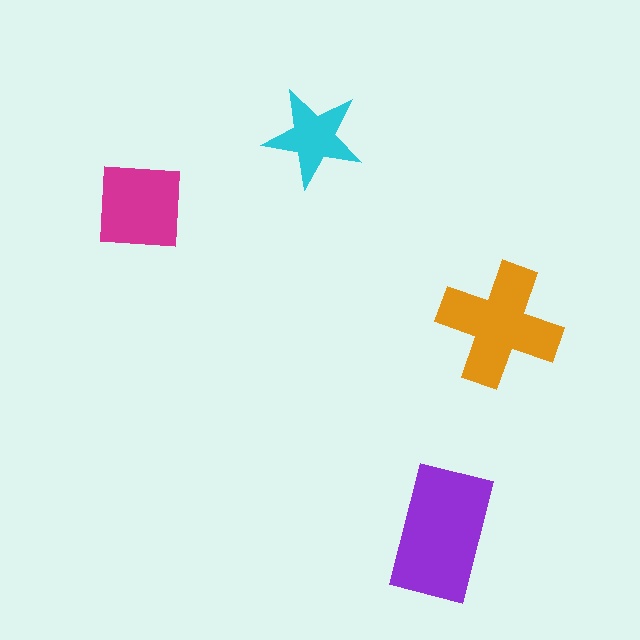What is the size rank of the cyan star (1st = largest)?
4th.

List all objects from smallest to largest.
The cyan star, the magenta square, the orange cross, the purple rectangle.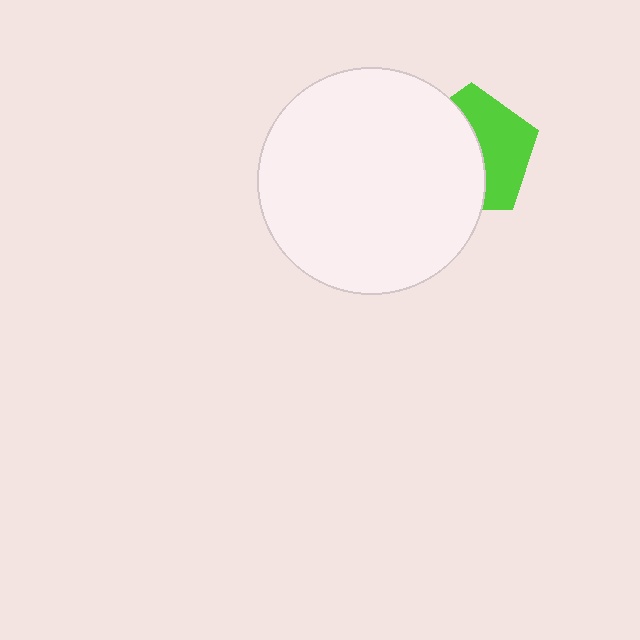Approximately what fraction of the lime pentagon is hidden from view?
Roughly 54% of the lime pentagon is hidden behind the white circle.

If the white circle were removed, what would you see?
You would see the complete lime pentagon.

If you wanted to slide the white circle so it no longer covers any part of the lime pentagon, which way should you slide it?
Slide it left — that is the most direct way to separate the two shapes.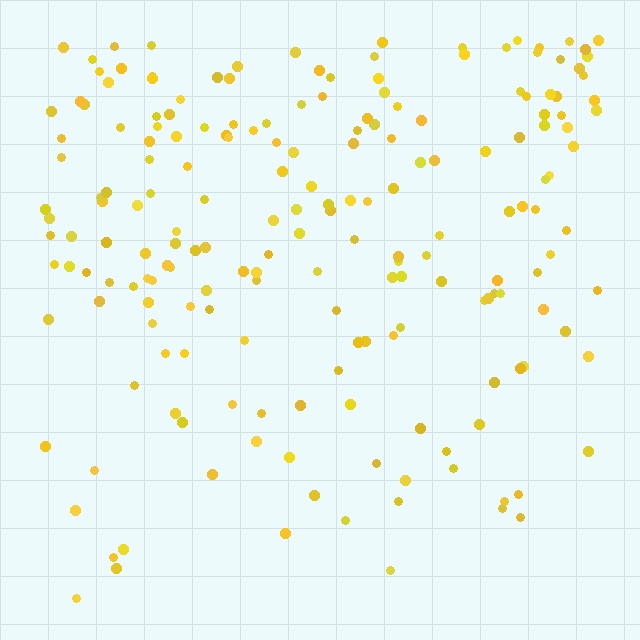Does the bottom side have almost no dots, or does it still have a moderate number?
Still a moderate number, just noticeably fewer than the top.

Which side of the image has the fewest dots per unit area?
The bottom.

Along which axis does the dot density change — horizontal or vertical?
Vertical.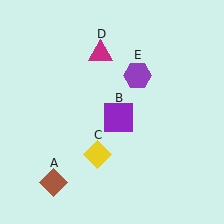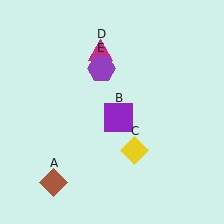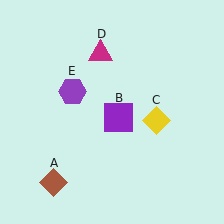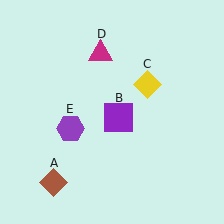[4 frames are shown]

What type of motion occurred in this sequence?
The yellow diamond (object C), purple hexagon (object E) rotated counterclockwise around the center of the scene.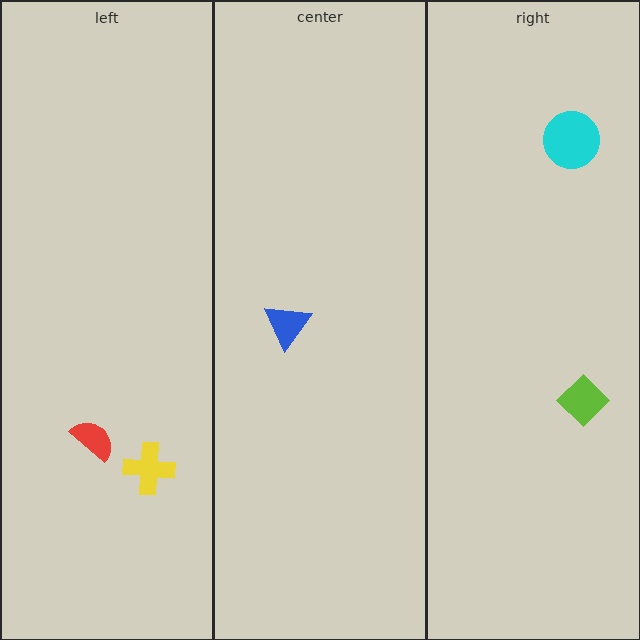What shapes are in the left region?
The red semicircle, the yellow cross.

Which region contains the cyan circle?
The right region.